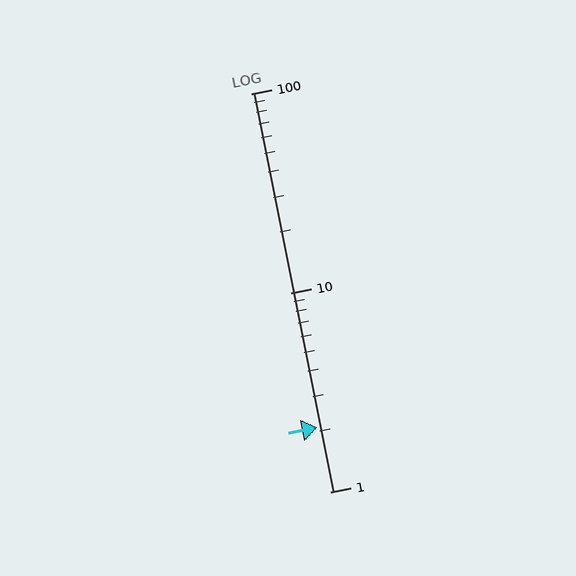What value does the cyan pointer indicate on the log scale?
The pointer indicates approximately 2.1.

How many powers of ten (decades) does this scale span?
The scale spans 2 decades, from 1 to 100.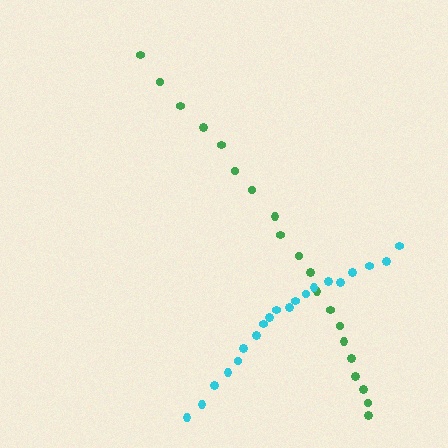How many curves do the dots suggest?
There are 2 distinct paths.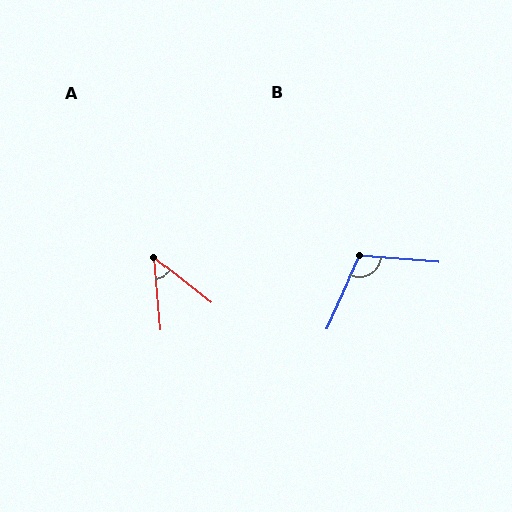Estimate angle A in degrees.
Approximately 47 degrees.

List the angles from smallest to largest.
A (47°), B (109°).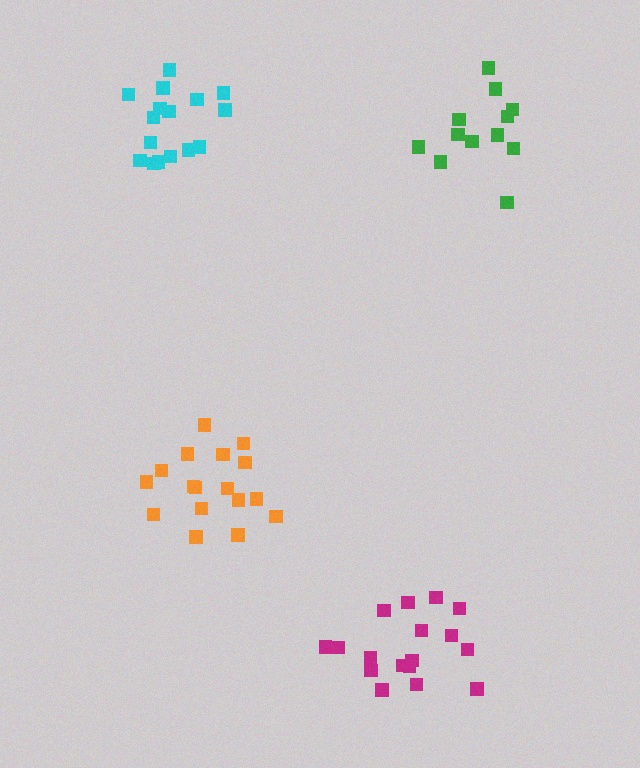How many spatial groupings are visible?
There are 4 spatial groupings.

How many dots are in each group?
Group 1: 17 dots, Group 2: 17 dots, Group 3: 12 dots, Group 4: 16 dots (62 total).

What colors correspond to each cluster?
The clusters are colored: magenta, orange, green, cyan.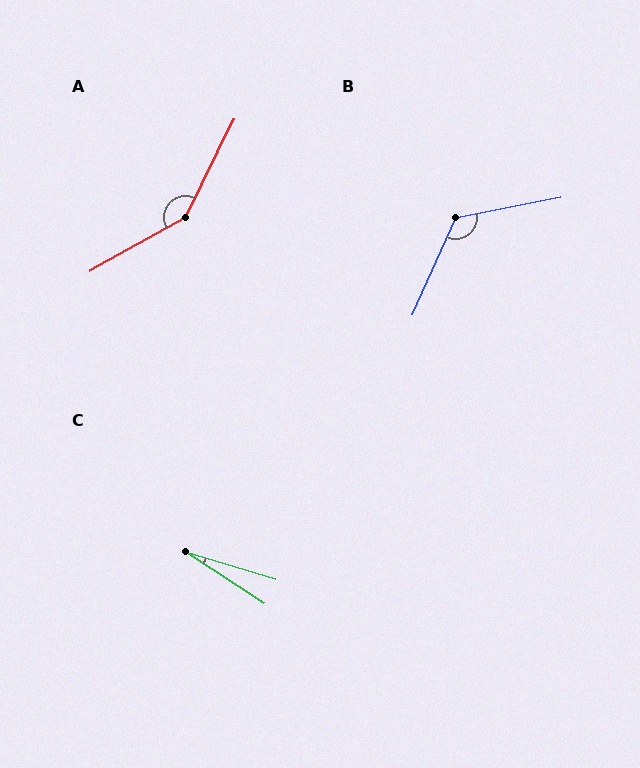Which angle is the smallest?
C, at approximately 17 degrees.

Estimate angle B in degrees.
Approximately 125 degrees.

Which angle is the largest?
A, at approximately 145 degrees.